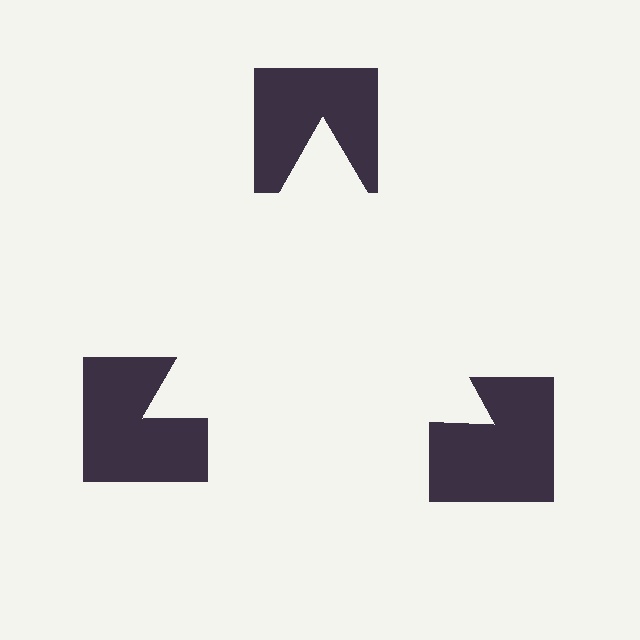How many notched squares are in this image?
There are 3 — one at each vertex of the illusory triangle.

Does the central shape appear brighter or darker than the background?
It typically appears slightly brighter than the background, even though no actual brightness change is drawn.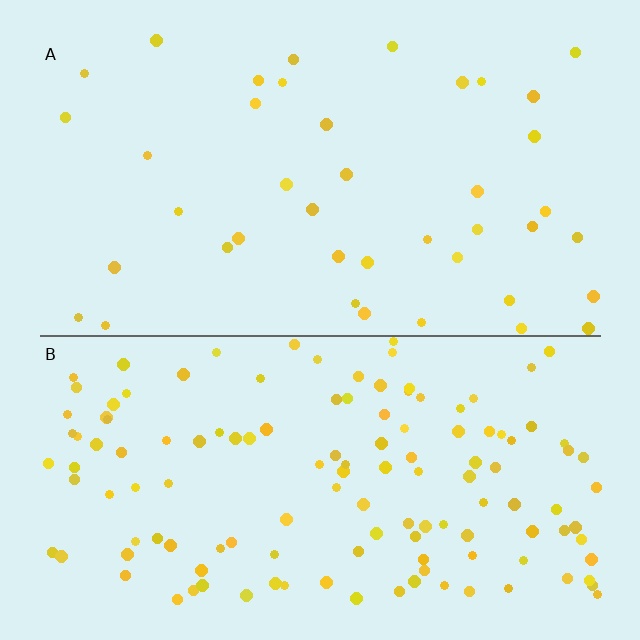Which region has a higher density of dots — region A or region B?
B (the bottom).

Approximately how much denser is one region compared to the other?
Approximately 3.2× — region B over region A.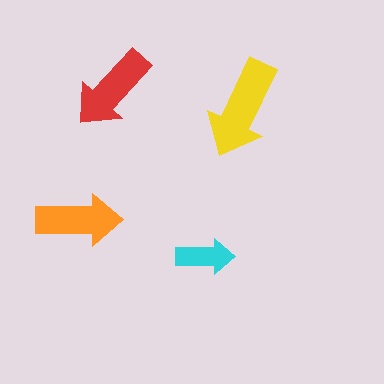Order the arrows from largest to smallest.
the yellow one, the red one, the orange one, the cyan one.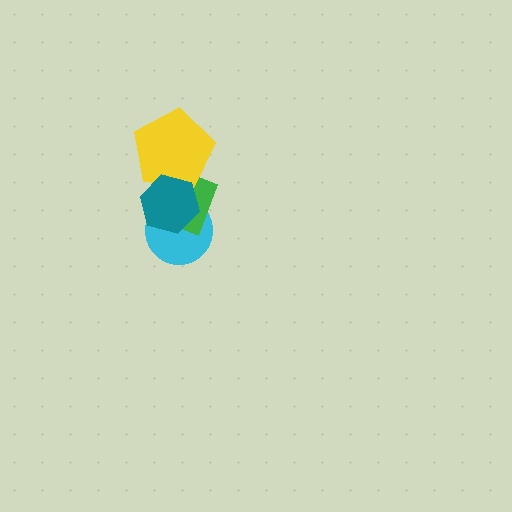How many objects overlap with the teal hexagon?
3 objects overlap with the teal hexagon.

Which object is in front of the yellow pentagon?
The teal hexagon is in front of the yellow pentagon.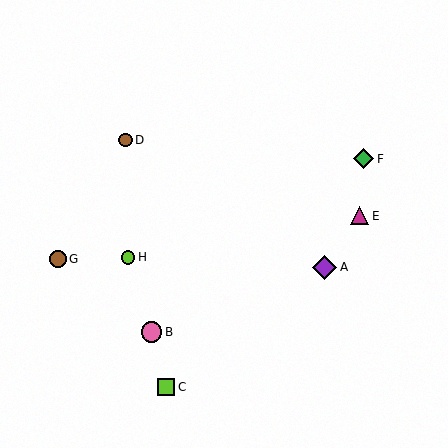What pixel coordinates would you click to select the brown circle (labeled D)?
Click at (125, 140) to select the brown circle D.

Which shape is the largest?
The purple diamond (labeled A) is the largest.